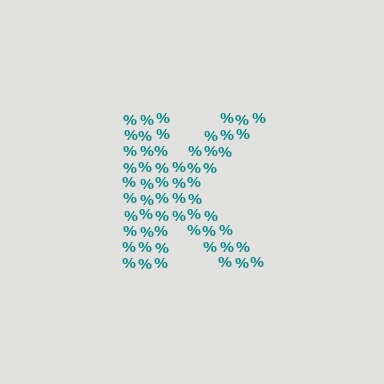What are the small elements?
The small elements are percent signs.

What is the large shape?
The large shape is the letter K.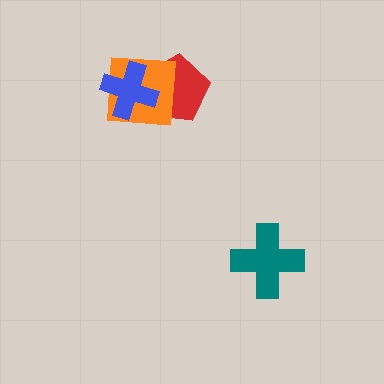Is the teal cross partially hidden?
No, no other shape covers it.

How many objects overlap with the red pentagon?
2 objects overlap with the red pentagon.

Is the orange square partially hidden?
Yes, it is partially covered by another shape.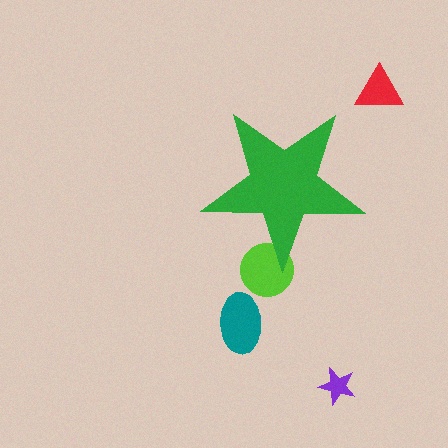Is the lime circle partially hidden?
Yes, the lime circle is partially hidden behind the green star.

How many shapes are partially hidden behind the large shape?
1 shape is partially hidden.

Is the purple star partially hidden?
No, the purple star is fully visible.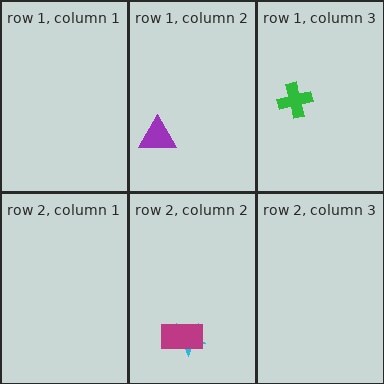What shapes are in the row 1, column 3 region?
The green cross.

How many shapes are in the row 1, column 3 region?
1.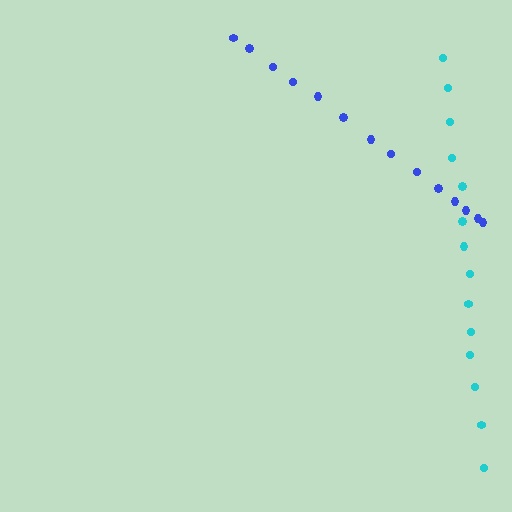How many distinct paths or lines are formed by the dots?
There are 2 distinct paths.